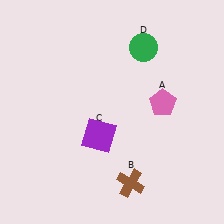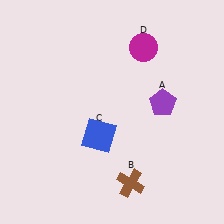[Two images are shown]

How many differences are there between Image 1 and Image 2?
There are 3 differences between the two images.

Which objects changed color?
A changed from pink to purple. C changed from purple to blue. D changed from green to magenta.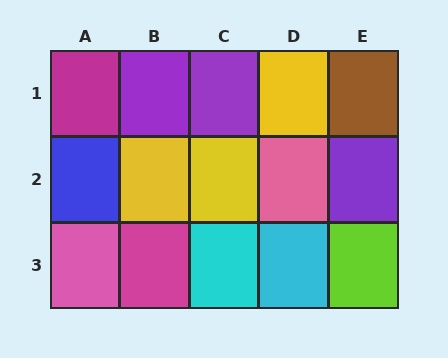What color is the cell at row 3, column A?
Pink.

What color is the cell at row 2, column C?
Yellow.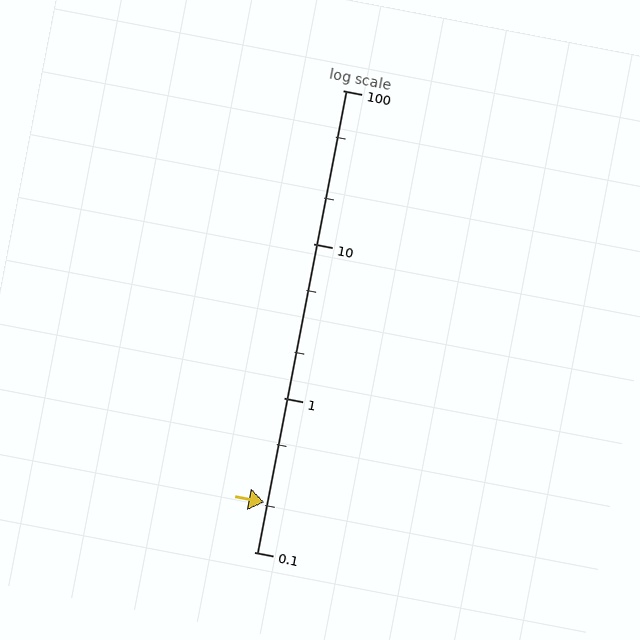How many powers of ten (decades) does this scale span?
The scale spans 3 decades, from 0.1 to 100.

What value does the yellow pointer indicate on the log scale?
The pointer indicates approximately 0.21.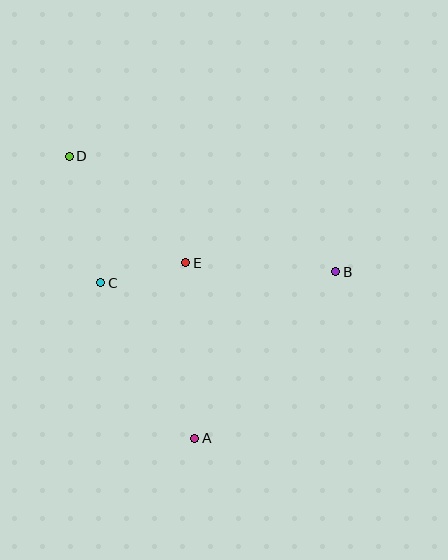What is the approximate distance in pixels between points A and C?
The distance between A and C is approximately 182 pixels.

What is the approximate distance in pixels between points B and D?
The distance between B and D is approximately 290 pixels.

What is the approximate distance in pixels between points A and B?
The distance between A and B is approximately 218 pixels.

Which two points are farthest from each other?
Points A and D are farthest from each other.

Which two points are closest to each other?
Points C and E are closest to each other.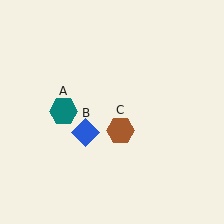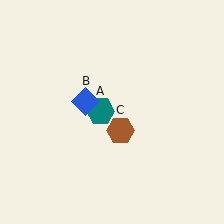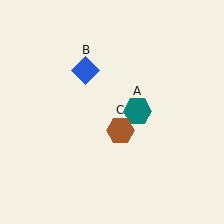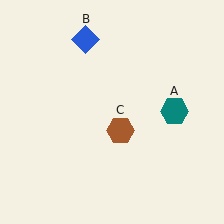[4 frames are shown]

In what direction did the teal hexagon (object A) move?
The teal hexagon (object A) moved right.